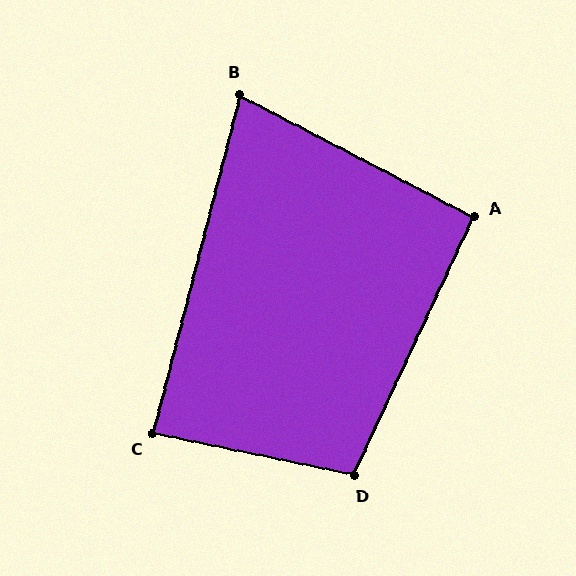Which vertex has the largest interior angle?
D, at approximately 103 degrees.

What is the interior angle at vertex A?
Approximately 93 degrees (approximately right).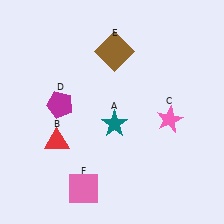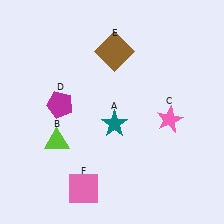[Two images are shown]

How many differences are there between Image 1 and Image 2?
There is 1 difference between the two images.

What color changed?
The triangle (B) changed from red in Image 1 to lime in Image 2.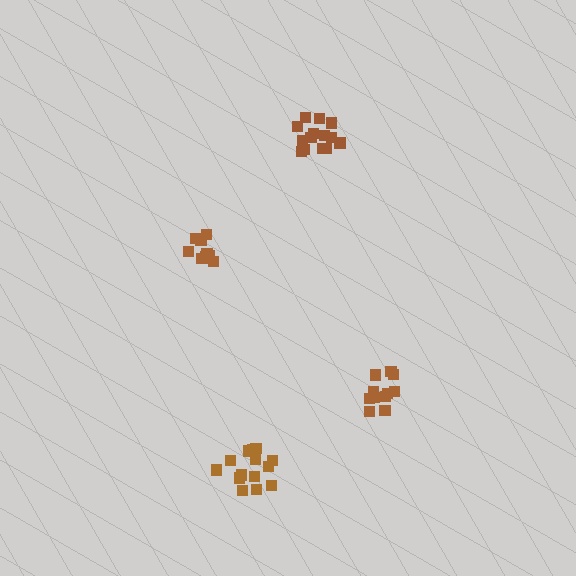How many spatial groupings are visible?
There are 4 spatial groupings.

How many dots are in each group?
Group 1: 14 dots, Group 2: 9 dots, Group 3: 14 dots, Group 4: 11 dots (48 total).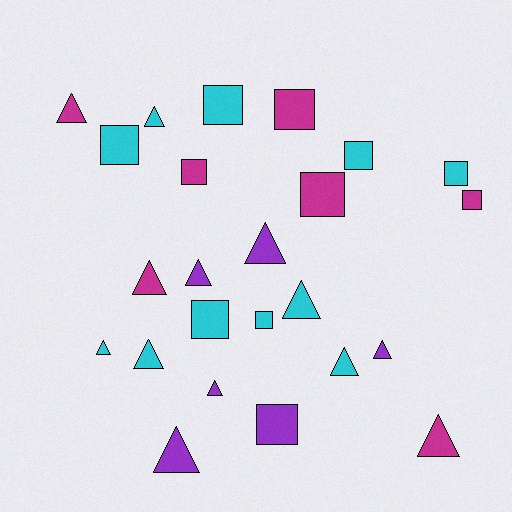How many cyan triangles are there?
There are 5 cyan triangles.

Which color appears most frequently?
Cyan, with 11 objects.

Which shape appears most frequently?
Triangle, with 13 objects.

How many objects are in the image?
There are 24 objects.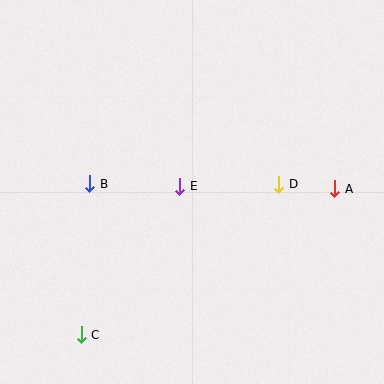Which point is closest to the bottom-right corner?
Point A is closest to the bottom-right corner.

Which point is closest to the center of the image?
Point E at (180, 186) is closest to the center.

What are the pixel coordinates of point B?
Point B is at (90, 184).